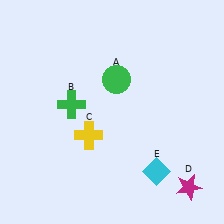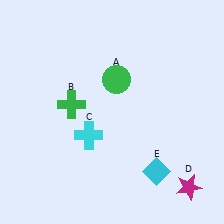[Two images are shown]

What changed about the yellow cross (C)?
In Image 1, C is yellow. In Image 2, it changed to cyan.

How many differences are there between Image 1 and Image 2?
There is 1 difference between the two images.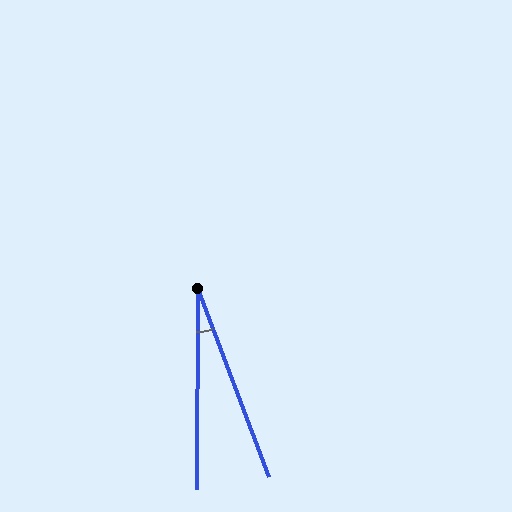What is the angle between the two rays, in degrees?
Approximately 21 degrees.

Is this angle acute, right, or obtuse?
It is acute.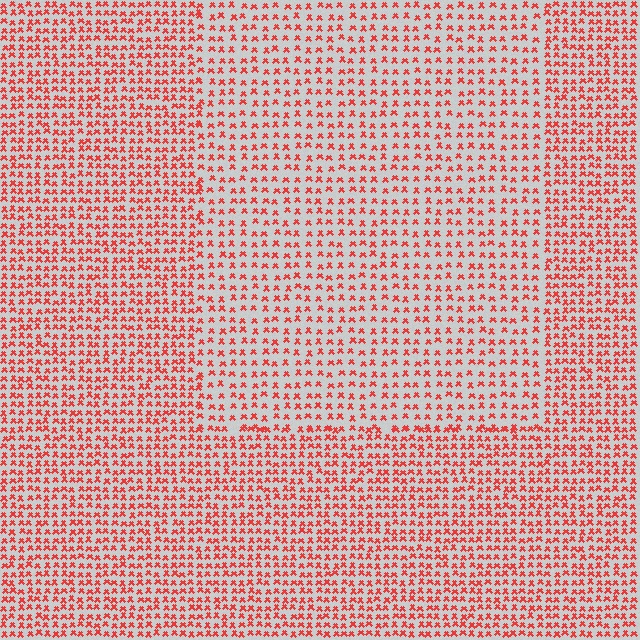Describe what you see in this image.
The image contains small red elements arranged at two different densities. A rectangle-shaped region is visible where the elements are less densely packed than the surrounding area.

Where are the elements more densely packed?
The elements are more densely packed outside the rectangle boundary.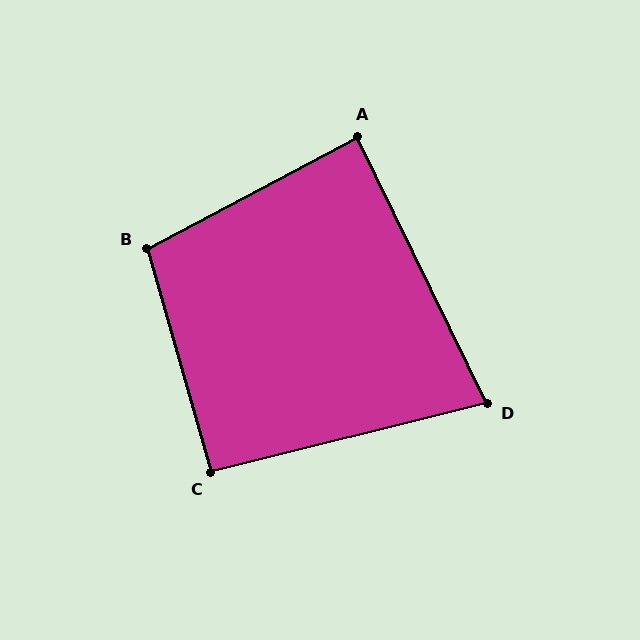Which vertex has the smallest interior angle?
D, at approximately 78 degrees.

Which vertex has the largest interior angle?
B, at approximately 102 degrees.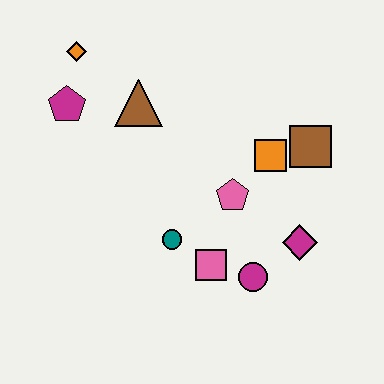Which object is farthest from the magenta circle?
The orange diamond is farthest from the magenta circle.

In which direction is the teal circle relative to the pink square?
The teal circle is to the left of the pink square.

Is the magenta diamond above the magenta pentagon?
No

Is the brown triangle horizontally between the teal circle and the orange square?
No